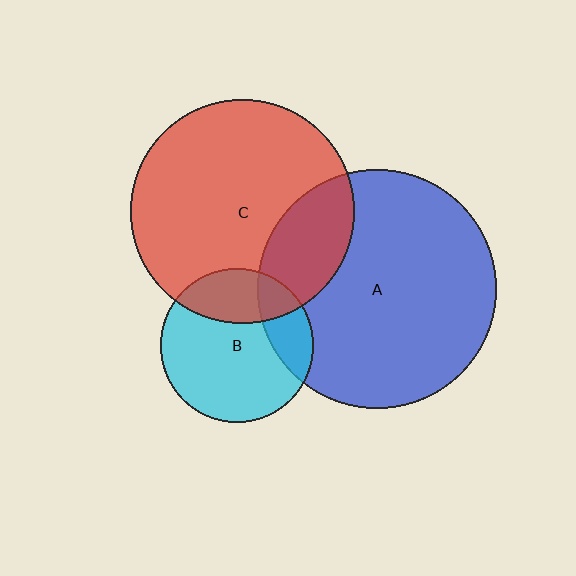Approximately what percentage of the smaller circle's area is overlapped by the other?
Approximately 25%.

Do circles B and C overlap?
Yes.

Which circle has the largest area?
Circle A (blue).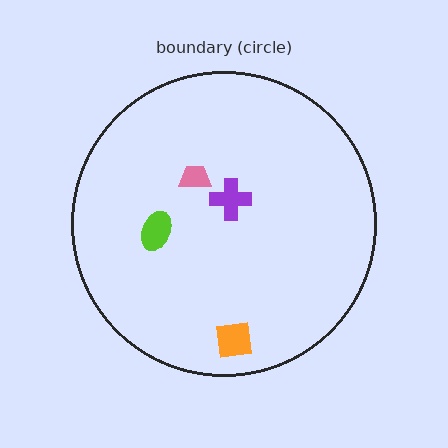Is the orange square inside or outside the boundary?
Inside.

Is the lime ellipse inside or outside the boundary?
Inside.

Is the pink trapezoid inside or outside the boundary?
Inside.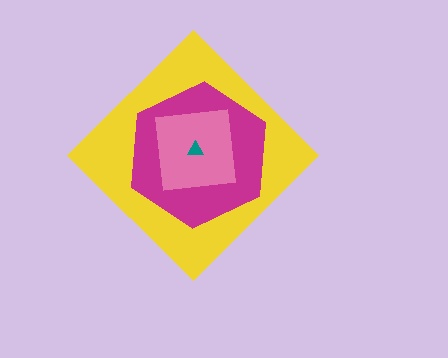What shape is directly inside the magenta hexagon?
The pink square.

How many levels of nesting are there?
4.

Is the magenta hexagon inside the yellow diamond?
Yes.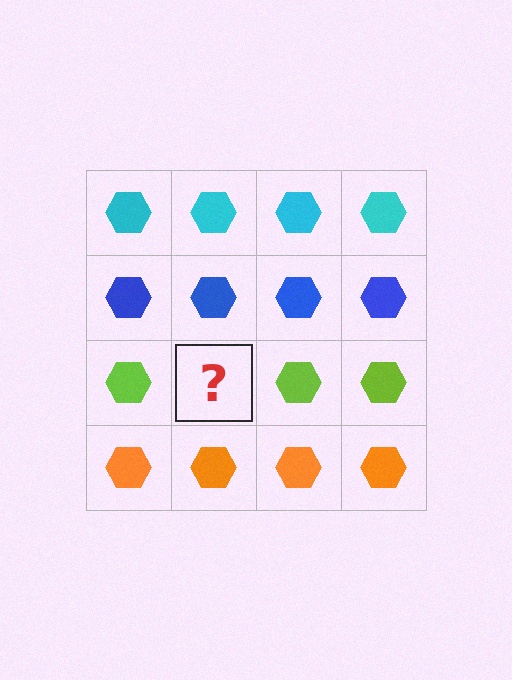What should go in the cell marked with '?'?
The missing cell should contain a lime hexagon.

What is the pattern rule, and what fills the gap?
The rule is that each row has a consistent color. The gap should be filled with a lime hexagon.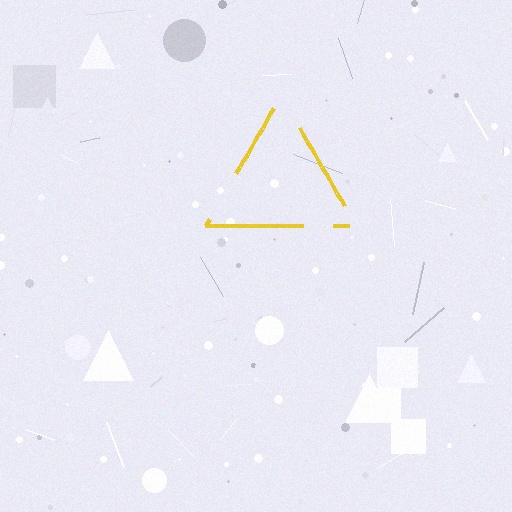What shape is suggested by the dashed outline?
The dashed outline suggests a triangle.